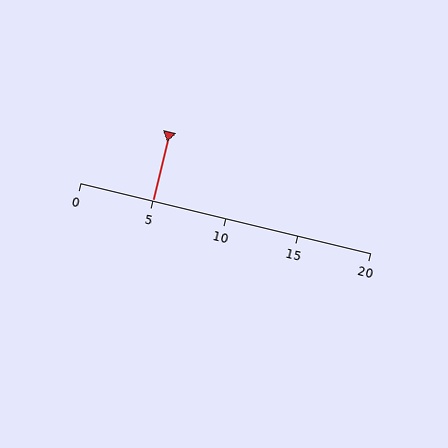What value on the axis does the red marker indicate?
The marker indicates approximately 5.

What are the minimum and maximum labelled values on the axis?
The axis runs from 0 to 20.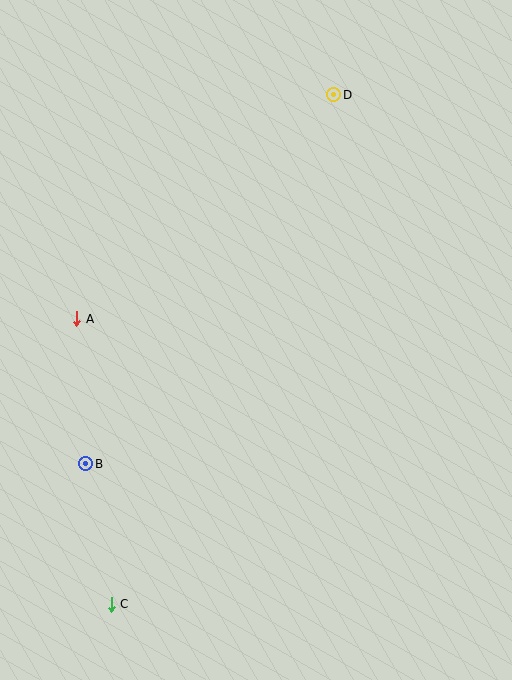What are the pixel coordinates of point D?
Point D is at (334, 95).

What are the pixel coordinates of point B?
Point B is at (86, 464).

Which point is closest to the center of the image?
Point A at (77, 319) is closest to the center.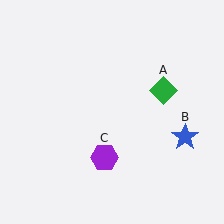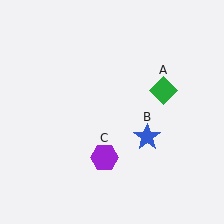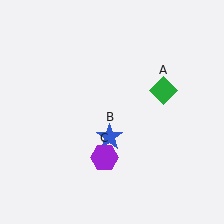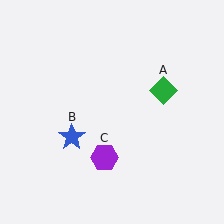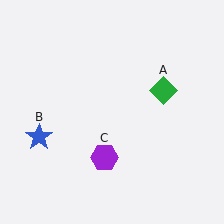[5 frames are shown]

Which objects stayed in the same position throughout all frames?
Green diamond (object A) and purple hexagon (object C) remained stationary.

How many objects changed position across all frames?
1 object changed position: blue star (object B).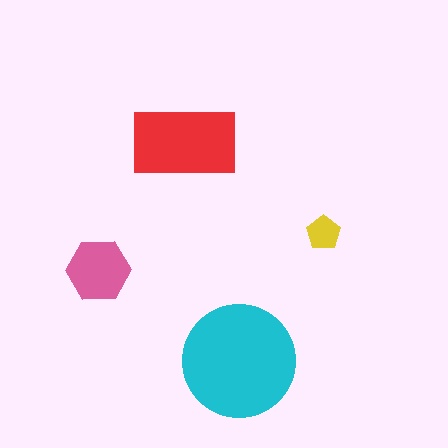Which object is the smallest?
The yellow pentagon.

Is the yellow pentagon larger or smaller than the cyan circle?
Smaller.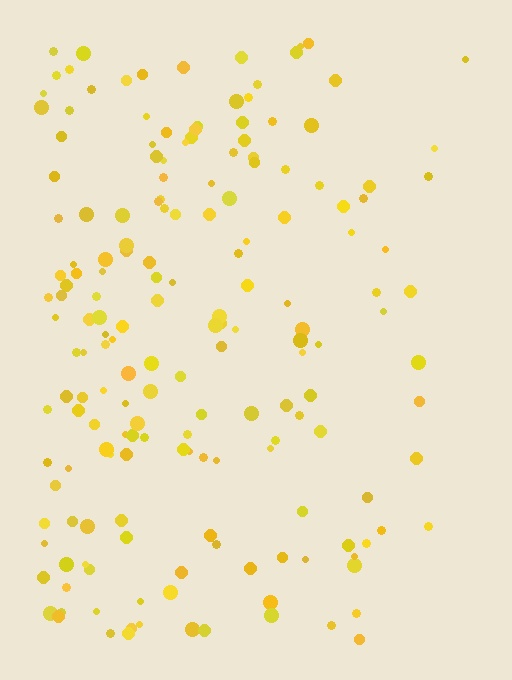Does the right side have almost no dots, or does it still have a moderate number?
Still a moderate number, just noticeably fewer than the left.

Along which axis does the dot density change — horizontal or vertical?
Horizontal.